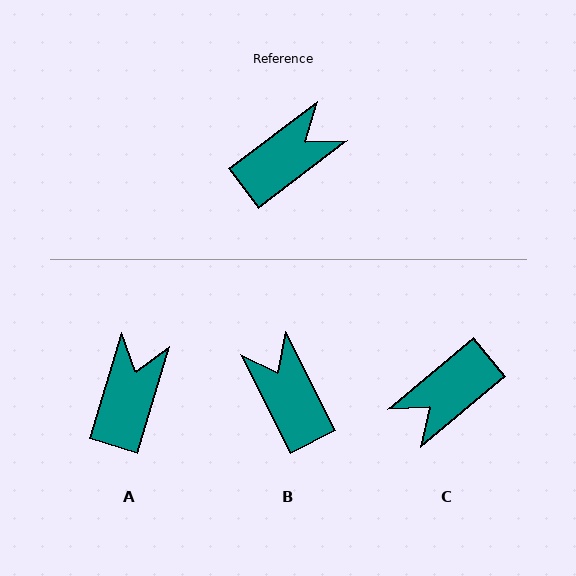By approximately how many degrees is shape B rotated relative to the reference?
Approximately 80 degrees counter-clockwise.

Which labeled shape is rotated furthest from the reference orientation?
C, about 177 degrees away.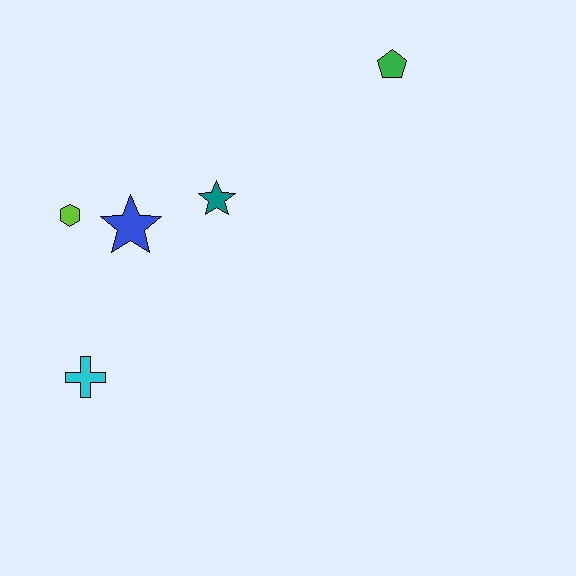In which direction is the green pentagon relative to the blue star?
The green pentagon is to the right of the blue star.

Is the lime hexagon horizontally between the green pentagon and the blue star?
No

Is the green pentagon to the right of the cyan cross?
Yes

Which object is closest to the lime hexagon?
The blue star is closest to the lime hexagon.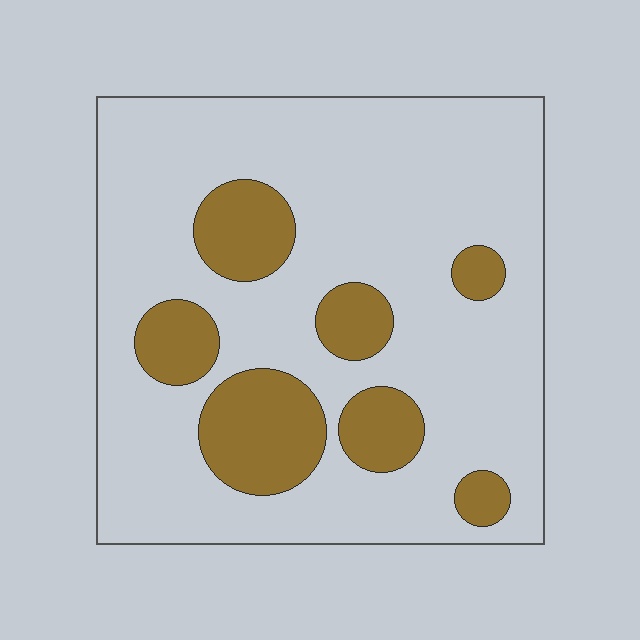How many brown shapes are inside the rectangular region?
7.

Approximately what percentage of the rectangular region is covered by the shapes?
Approximately 20%.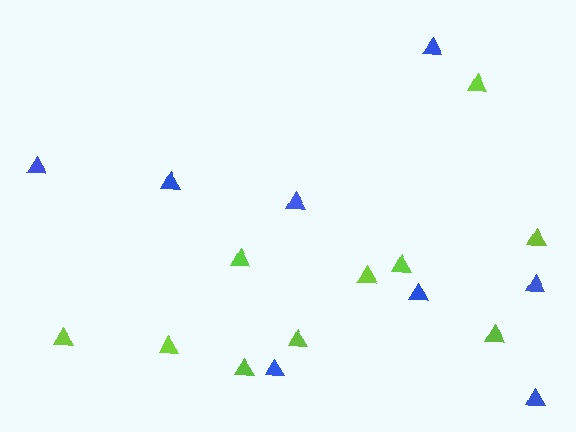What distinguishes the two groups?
There are 2 groups: one group of lime triangles (10) and one group of blue triangles (8).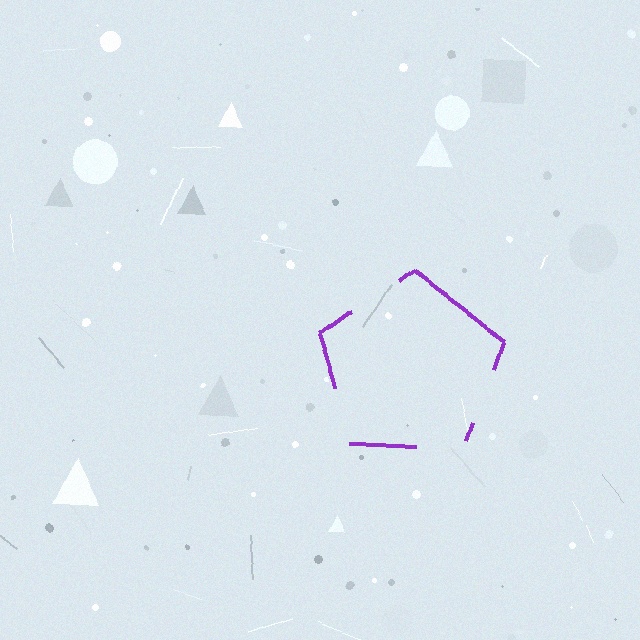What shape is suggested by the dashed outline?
The dashed outline suggests a pentagon.